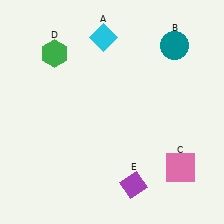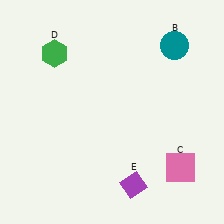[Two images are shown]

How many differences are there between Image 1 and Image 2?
There is 1 difference between the two images.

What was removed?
The cyan diamond (A) was removed in Image 2.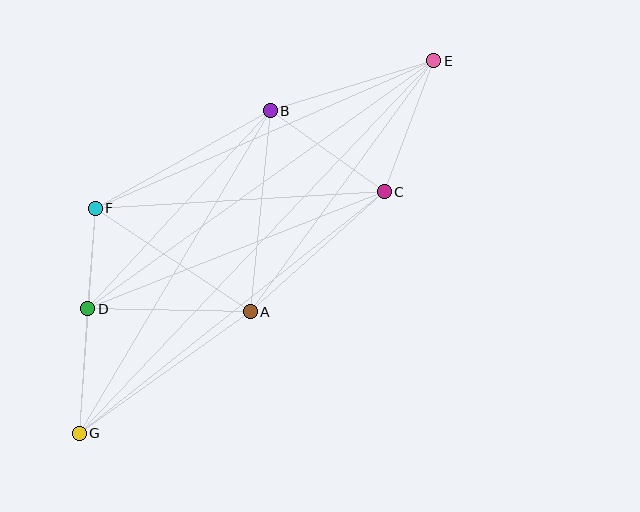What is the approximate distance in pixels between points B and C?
The distance between B and C is approximately 140 pixels.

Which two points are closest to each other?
Points D and F are closest to each other.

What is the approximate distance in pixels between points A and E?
The distance between A and E is approximately 311 pixels.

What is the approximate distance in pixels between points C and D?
The distance between C and D is approximately 319 pixels.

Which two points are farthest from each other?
Points E and G are farthest from each other.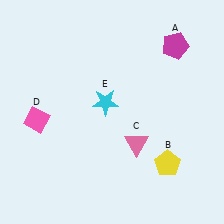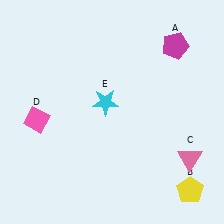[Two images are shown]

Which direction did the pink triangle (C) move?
The pink triangle (C) moved right.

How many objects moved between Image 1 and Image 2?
2 objects moved between the two images.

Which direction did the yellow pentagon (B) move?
The yellow pentagon (B) moved down.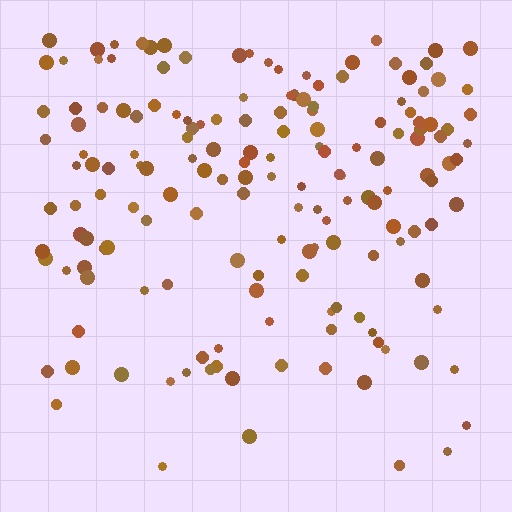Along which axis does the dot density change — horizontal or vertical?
Vertical.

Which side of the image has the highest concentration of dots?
The top.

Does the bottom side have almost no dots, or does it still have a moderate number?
Still a moderate number, just noticeably fewer than the top.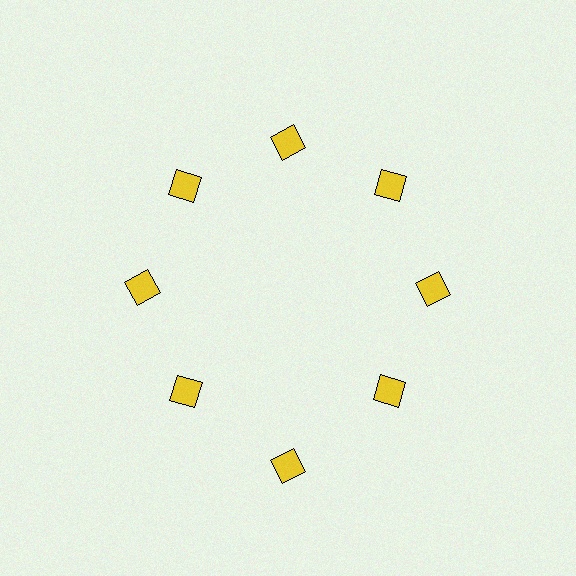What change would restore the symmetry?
The symmetry would be restored by moving it inward, back onto the ring so that all 8 squares sit at equal angles and equal distance from the center.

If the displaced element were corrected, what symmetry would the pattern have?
It would have 8-fold rotational symmetry — the pattern would map onto itself every 45 degrees.